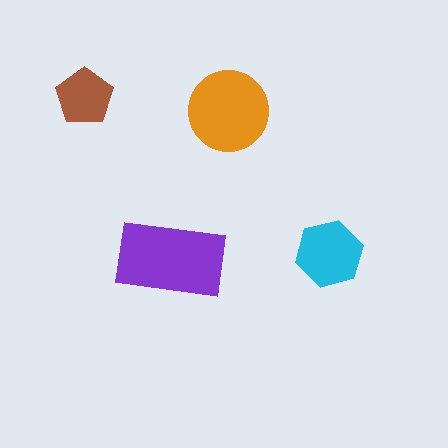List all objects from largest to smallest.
The purple rectangle, the orange circle, the cyan hexagon, the brown pentagon.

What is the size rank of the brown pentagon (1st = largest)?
4th.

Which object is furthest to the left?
The brown pentagon is leftmost.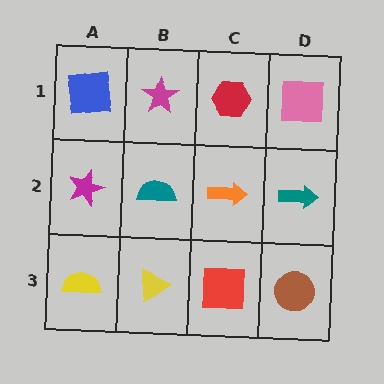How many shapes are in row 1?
4 shapes.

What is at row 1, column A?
A blue square.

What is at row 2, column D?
A teal arrow.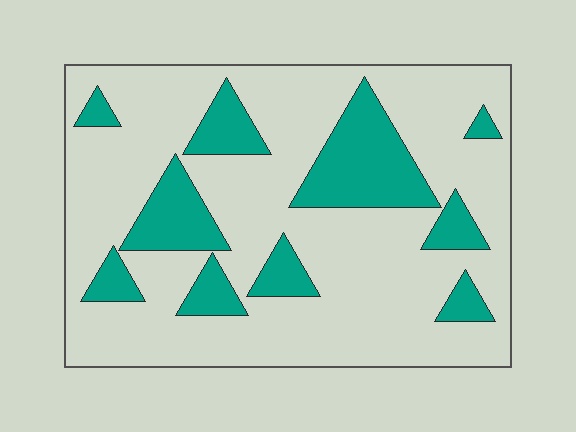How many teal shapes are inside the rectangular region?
10.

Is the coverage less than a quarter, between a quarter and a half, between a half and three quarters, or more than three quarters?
Less than a quarter.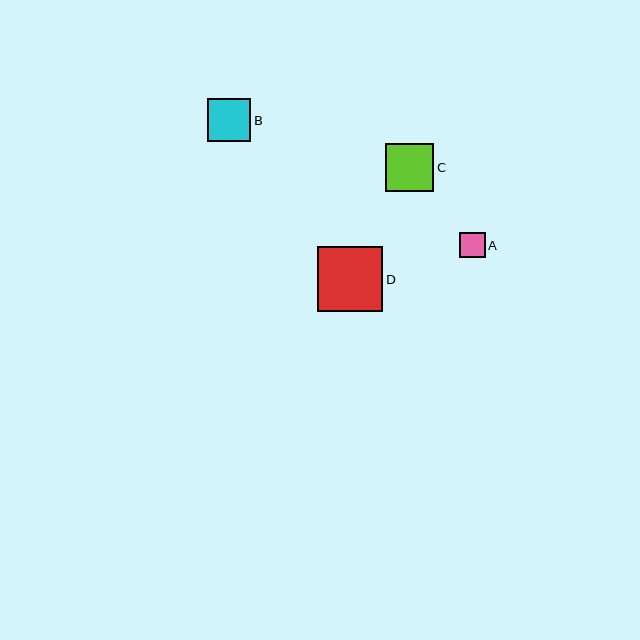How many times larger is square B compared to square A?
Square B is approximately 1.7 times the size of square A.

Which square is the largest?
Square D is the largest with a size of approximately 65 pixels.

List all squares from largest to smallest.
From largest to smallest: D, C, B, A.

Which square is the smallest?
Square A is the smallest with a size of approximately 26 pixels.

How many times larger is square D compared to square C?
Square D is approximately 1.4 times the size of square C.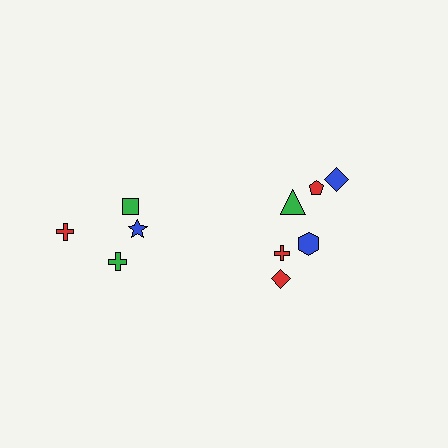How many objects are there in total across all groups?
There are 10 objects.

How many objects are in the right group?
There are 6 objects.